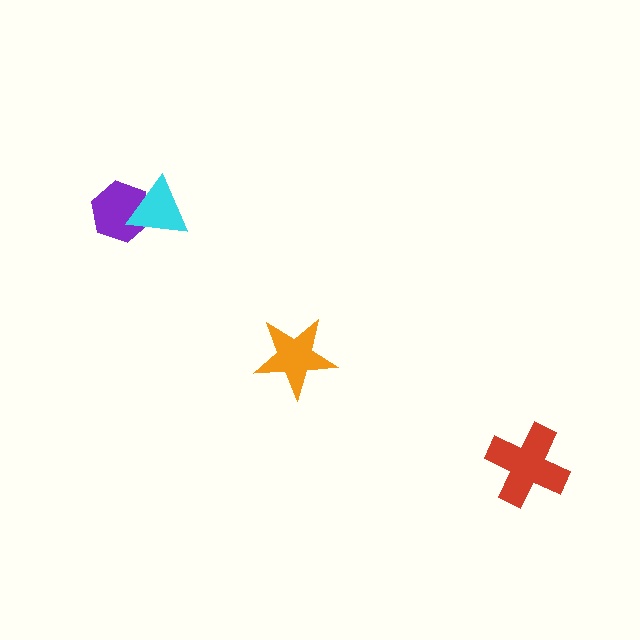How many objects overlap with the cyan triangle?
1 object overlaps with the cyan triangle.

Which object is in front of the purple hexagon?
The cyan triangle is in front of the purple hexagon.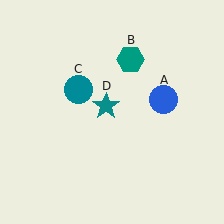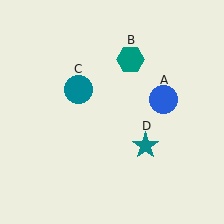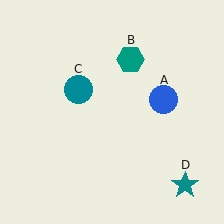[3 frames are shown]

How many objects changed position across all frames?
1 object changed position: teal star (object D).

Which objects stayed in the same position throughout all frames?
Blue circle (object A) and teal hexagon (object B) and teal circle (object C) remained stationary.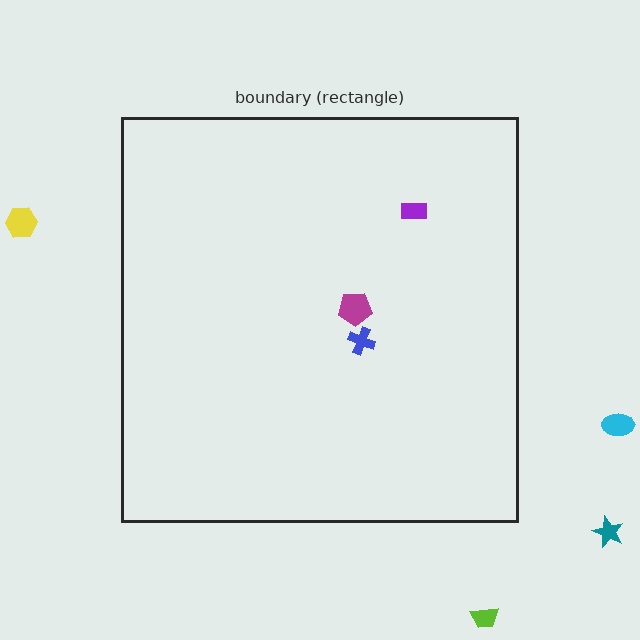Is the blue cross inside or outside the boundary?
Inside.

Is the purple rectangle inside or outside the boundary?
Inside.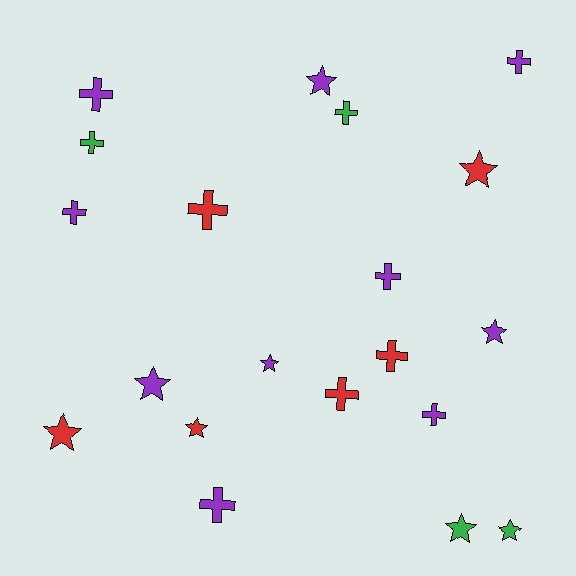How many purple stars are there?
There are 4 purple stars.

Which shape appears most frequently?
Cross, with 11 objects.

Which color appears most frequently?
Purple, with 10 objects.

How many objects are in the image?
There are 20 objects.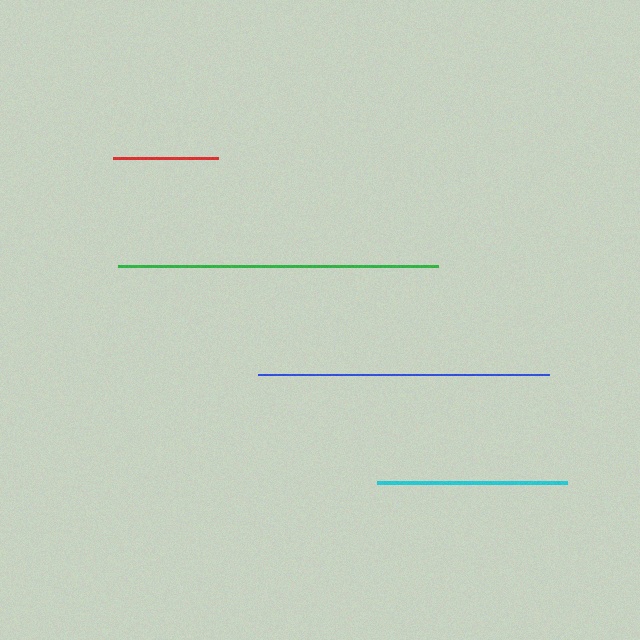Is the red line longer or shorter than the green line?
The green line is longer than the red line.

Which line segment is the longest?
The green line is the longest at approximately 320 pixels.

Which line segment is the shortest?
The red line is the shortest at approximately 105 pixels.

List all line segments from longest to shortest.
From longest to shortest: green, blue, cyan, red.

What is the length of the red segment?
The red segment is approximately 105 pixels long.